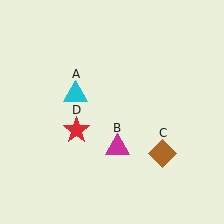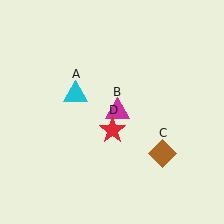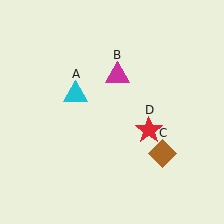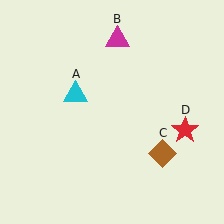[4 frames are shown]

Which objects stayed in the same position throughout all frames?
Cyan triangle (object A) and brown diamond (object C) remained stationary.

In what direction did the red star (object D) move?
The red star (object D) moved right.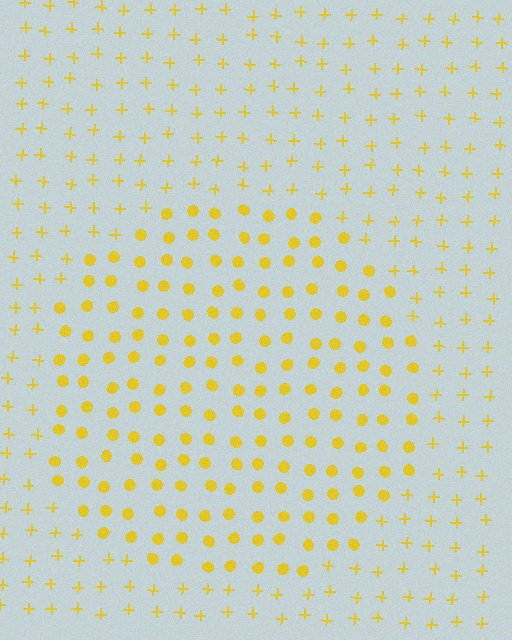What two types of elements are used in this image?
The image uses circles inside the circle region and plus signs outside it.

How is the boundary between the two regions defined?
The boundary is defined by a change in element shape: circles inside vs. plus signs outside. All elements share the same color and spacing.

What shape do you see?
I see a circle.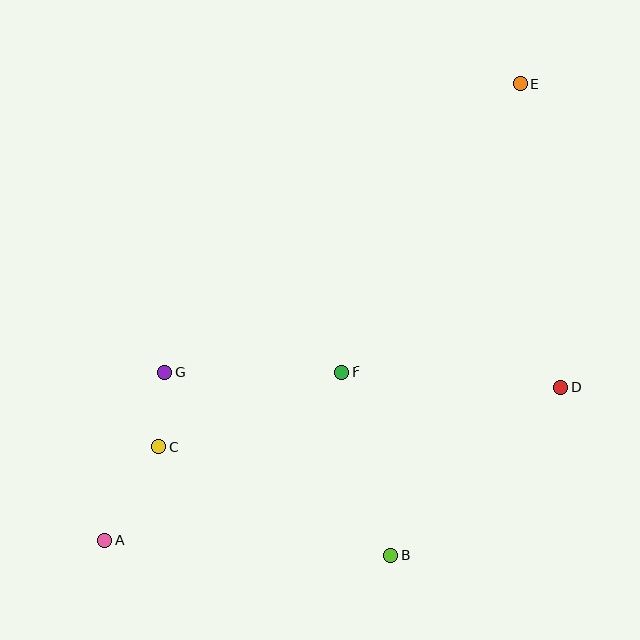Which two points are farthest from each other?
Points A and E are farthest from each other.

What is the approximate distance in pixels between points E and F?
The distance between E and F is approximately 339 pixels.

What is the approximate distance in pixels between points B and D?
The distance between B and D is approximately 239 pixels.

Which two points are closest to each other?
Points C and G are closest to each other.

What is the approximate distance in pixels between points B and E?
The distance between B and E is approximately 489 pixels.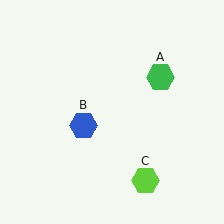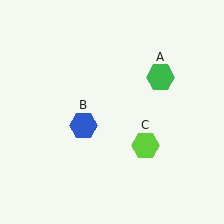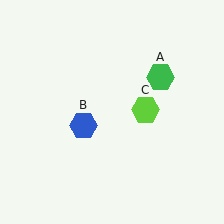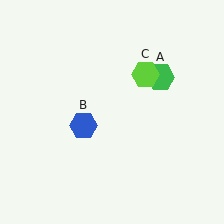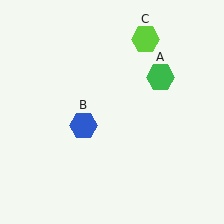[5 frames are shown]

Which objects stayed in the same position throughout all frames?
Green hexagon (object A) and blue hexagon (object B) remained stationary.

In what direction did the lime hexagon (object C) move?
The lime hexagon (object C) moved up.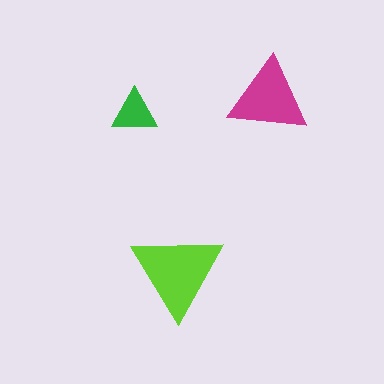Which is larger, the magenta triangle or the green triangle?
The magenta one.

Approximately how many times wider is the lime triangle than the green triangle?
About 2 times wider.